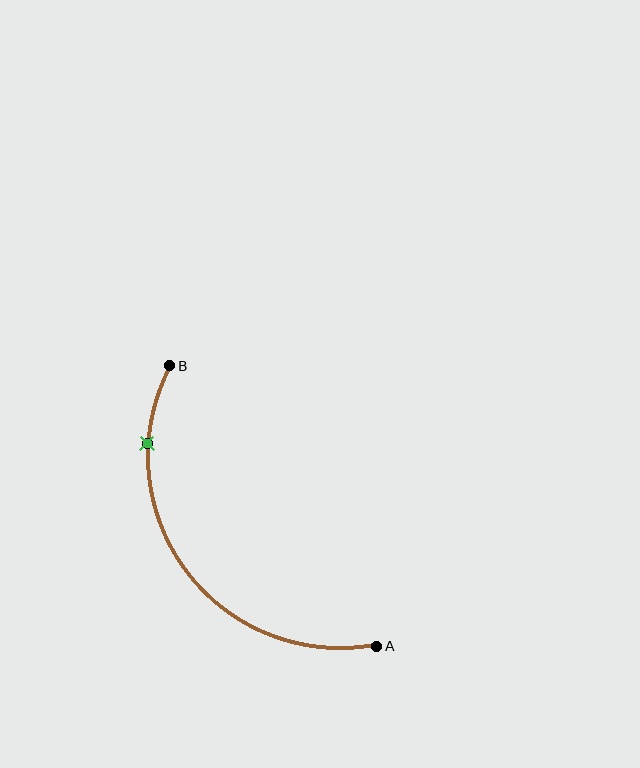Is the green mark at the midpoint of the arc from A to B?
No. The green mark lies on the arc but is closer to endpoint B. The arc midpoint would be at the point on the curve equidistant along the arc from both A and B.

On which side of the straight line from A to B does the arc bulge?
The arc bulges below and to the left of the straight line connecting A and B.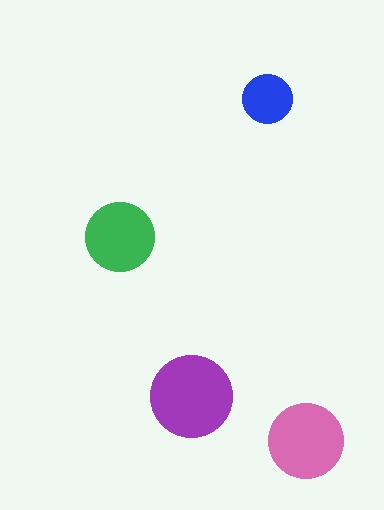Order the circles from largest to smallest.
the purple one, the pink one, the green one, the blue one.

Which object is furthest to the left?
The green circle is leftmost.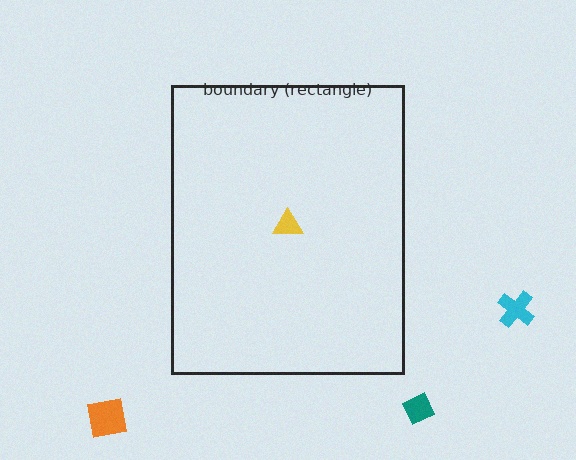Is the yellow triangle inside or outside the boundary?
Inside.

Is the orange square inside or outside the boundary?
Outside.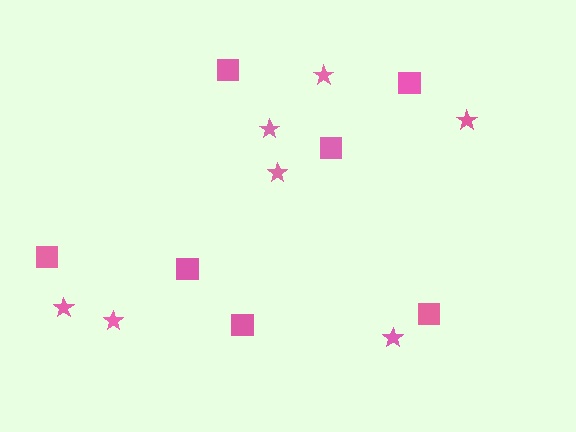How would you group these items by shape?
There are 2 groups: one group of stars (7) and one group of squares (7).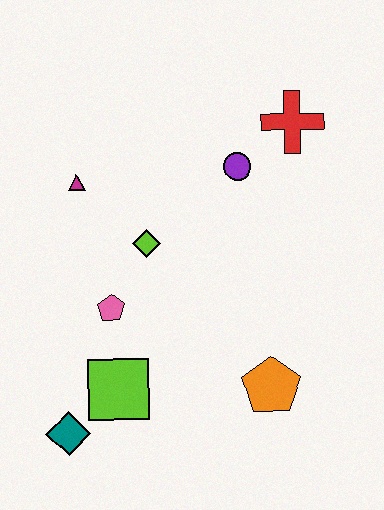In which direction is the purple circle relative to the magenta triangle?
The purple circle is to the right of the magenta triangle.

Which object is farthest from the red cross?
The teal diamond is farthest from the red cross.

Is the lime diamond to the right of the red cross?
No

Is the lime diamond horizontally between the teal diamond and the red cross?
Yes